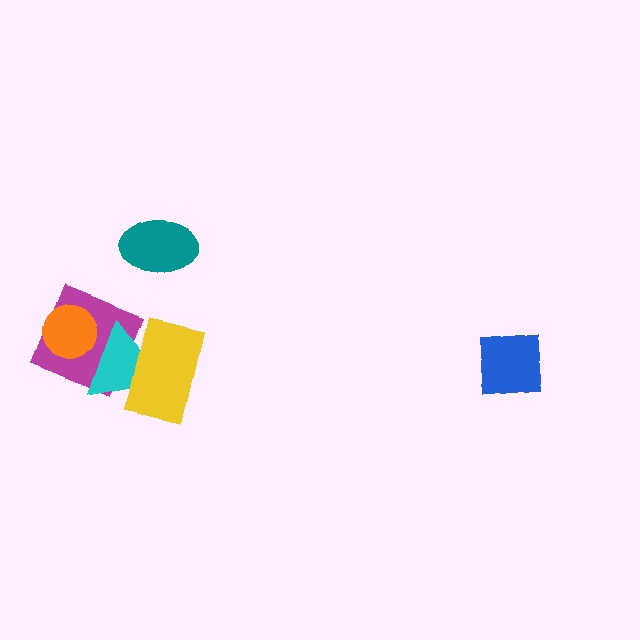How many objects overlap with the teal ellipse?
0 objects overlap with the teal ellipse.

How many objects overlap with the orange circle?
2 objects overlap with the orange circle.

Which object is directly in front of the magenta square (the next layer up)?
The orange circle is directly in front of the magenta square.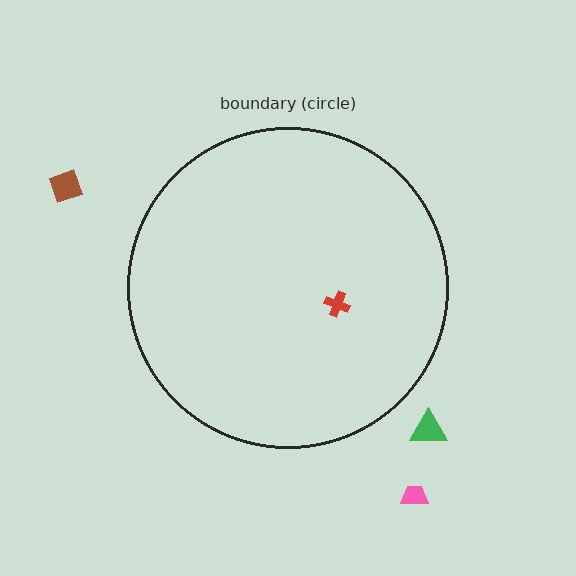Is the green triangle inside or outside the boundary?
Outside.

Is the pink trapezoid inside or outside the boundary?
Outside.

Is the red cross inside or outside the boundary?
Inside.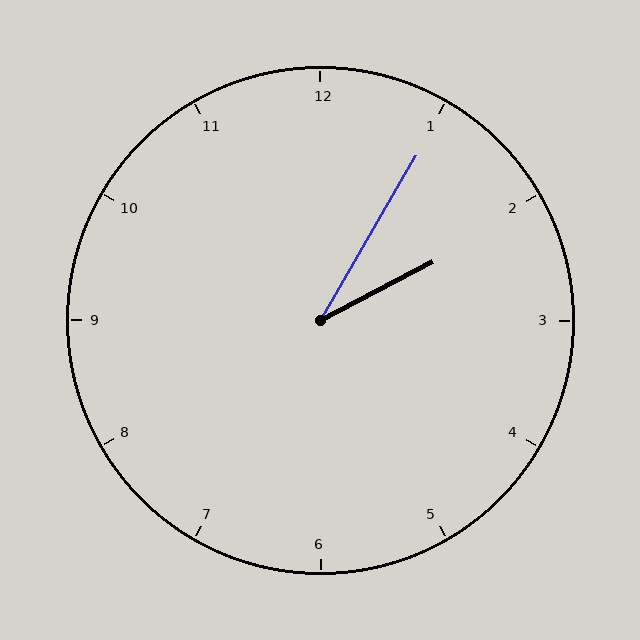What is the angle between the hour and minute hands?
Approximately 32 degrees.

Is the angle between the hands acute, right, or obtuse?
It is acute.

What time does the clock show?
2:05.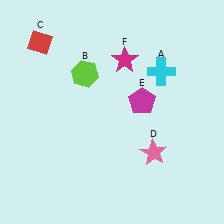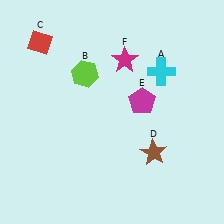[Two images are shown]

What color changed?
The star (D) changed from pink in Image 1 to brown in Image 2.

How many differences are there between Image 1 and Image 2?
There is 1 difference between the two images.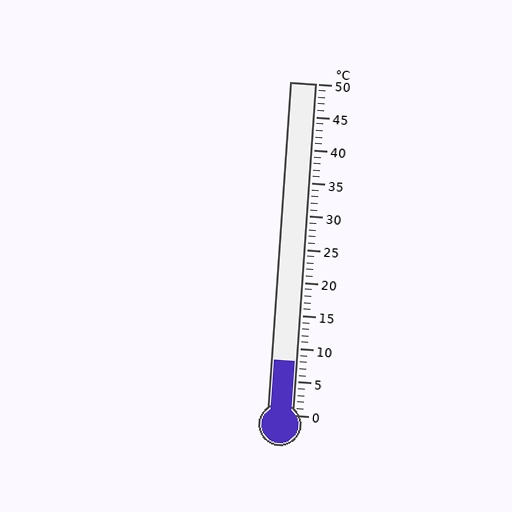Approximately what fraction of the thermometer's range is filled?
The thermometer is filled to approximately 15% of its range.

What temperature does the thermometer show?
The thermometer shows approximately 8°C.